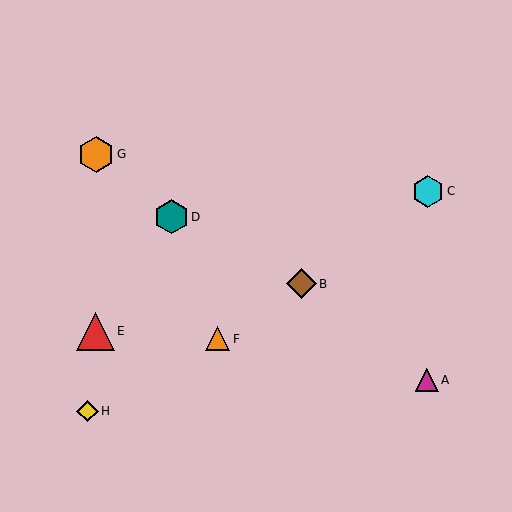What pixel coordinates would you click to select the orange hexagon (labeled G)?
Click at (96, 154) to select the orange hexagon G.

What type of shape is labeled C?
Shape C is a cyan hexagon.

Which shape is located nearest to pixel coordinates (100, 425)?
The yellow diamond (labeled H) at (87, 411) is nearest to that location.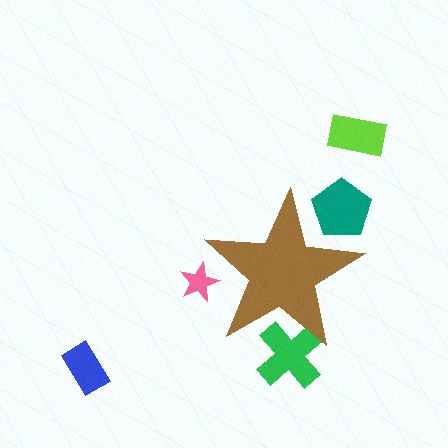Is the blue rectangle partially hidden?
No, the blue rectangle is fully visible.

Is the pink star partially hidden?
Yes, the pink star is partially hidden behind the brown star.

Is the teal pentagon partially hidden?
Yes, the teal pentagon is partially hidden behind the brown star.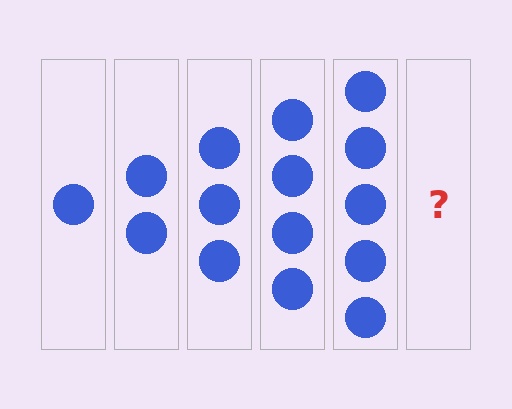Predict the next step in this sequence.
The next step is 6 circles.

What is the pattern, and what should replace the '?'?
The pattern is that each step adds one more circle. The '?' should be 6 circles.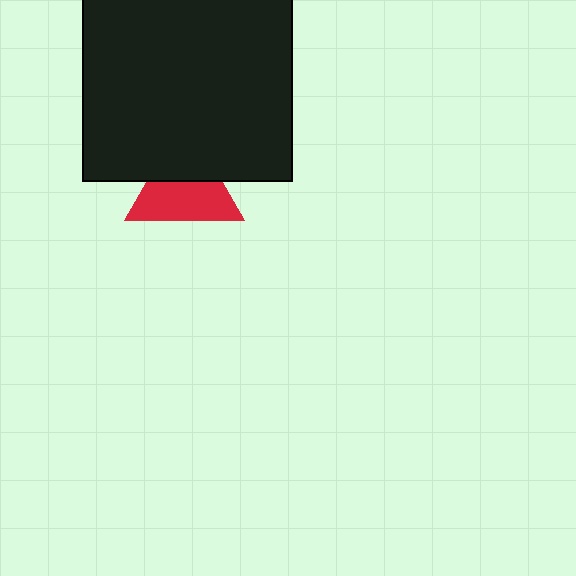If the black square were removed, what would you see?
You would see the complete red triangle.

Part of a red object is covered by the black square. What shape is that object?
It is a triangle.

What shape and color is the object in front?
The object in front is a black square.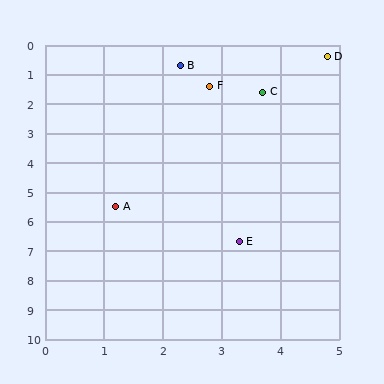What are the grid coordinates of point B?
Point B is at approximately (2.3, 0.7).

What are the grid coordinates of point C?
Point C is at approximately (3.7, 1.6).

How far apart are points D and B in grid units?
Points D and B are about 2.5 grid units apart.